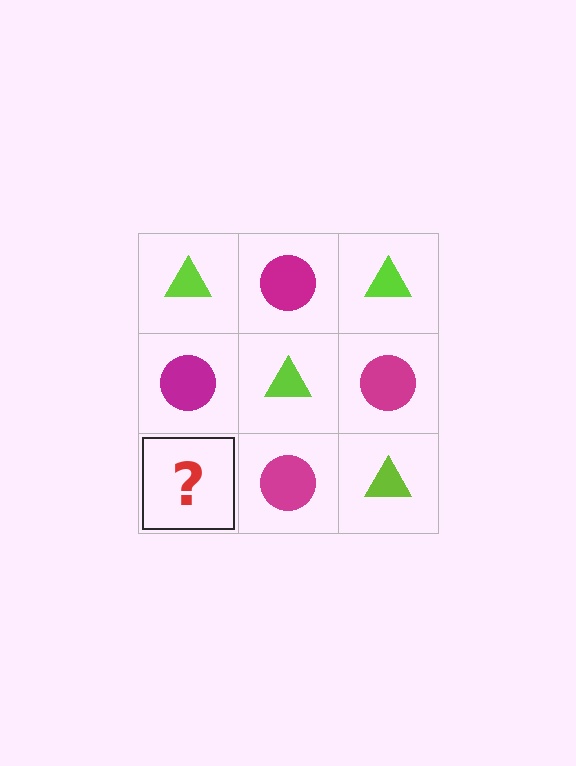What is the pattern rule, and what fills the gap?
The rule is that it alternates lime triangle and magenta circle in a checkerboard pattern. The gap should be filled with a lime triangle.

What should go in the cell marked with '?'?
The missing cell should contain a lime triangle.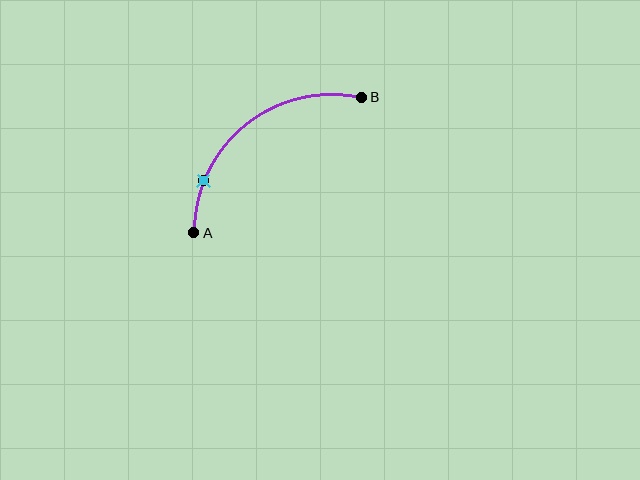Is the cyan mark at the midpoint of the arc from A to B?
No. The cyan mark lies on the arc but is closer to endpoint A. The arc midpoint would be at the point on the curve equidistant along the arc from both A and B.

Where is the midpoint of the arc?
The arc midpoint is the point on the curve farthest from the straight line joining A and B. It sits above and to the left of that line.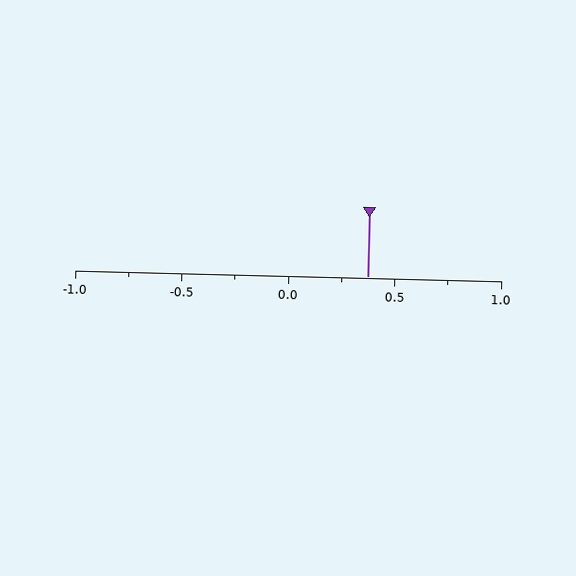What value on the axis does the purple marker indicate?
The marker indicates approximately 0.38.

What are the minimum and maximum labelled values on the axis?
The axis runs from -1.0 to 1.0.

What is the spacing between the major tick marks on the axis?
The major ticks are spaced 0.5 apart.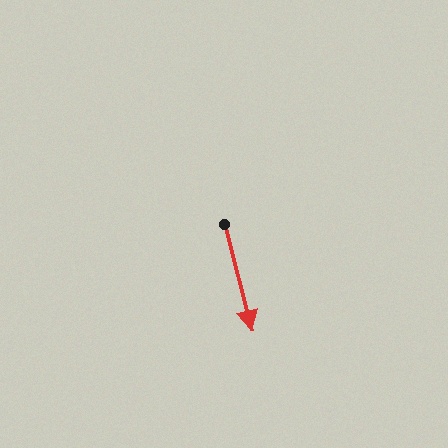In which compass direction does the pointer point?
South.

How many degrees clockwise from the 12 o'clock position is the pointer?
Approximately 165 degrees.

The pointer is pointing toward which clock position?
Roughly 6 o'clock.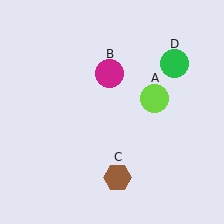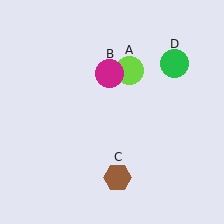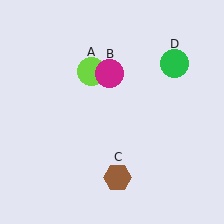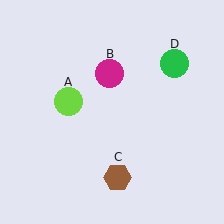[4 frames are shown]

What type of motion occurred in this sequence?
The lime circle (object A) rotated counterclockwise around the center of the scene.